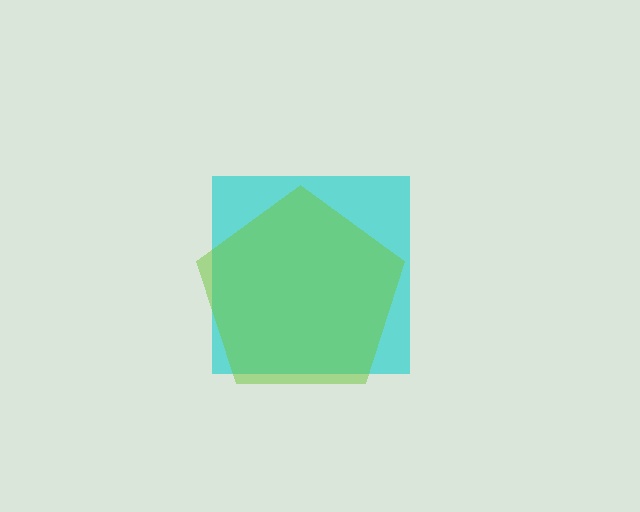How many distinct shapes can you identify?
There are 2 distinct shapes: a cyan square, a lime pentagon.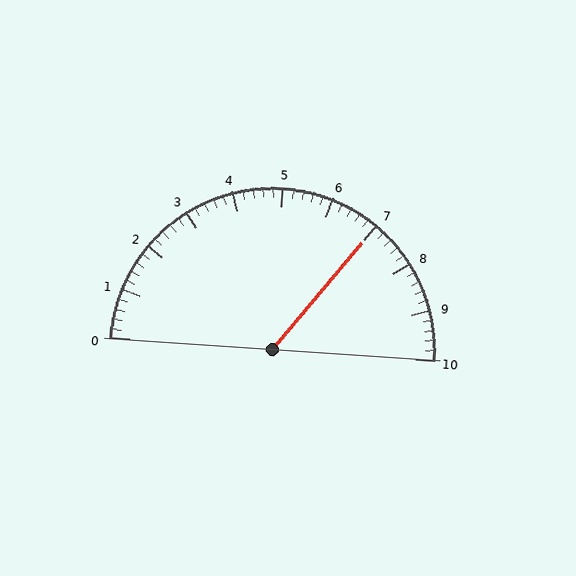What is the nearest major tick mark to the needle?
The nearest major tick mark is 7.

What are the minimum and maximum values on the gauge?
The gauge ranges from 0 to 10.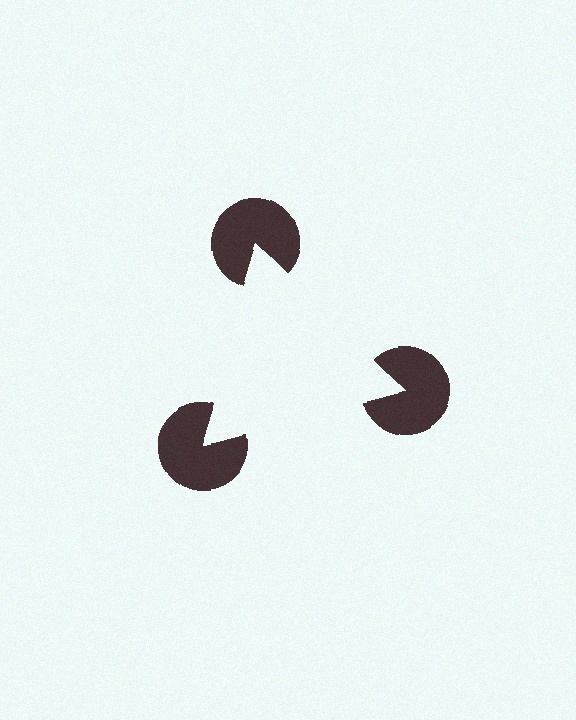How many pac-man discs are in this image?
There are 3 — one at each vertex of the illusory triangle.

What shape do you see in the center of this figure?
An illusory triangle — its edges are inferred from the aligned wedge cuts in the pac-man discs, not physically drawn.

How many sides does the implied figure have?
3 sides.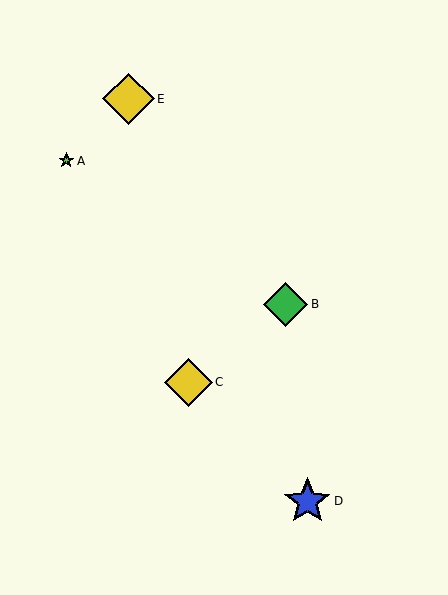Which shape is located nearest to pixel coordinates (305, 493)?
The blue star (labeled D) at (307, 501) is nearest to that location.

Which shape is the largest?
The yellow diamond (labeled E) is the largest.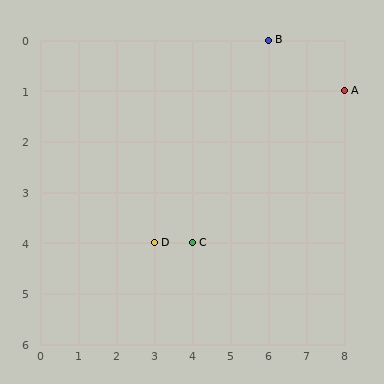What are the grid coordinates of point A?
Point A is at grid coordinates (8, 1).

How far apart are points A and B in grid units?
Points A and B are 2 columns and 1 row apart (about 2.2 grid units diagonally).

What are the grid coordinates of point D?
Point D is at grid coordinates (3, 4).